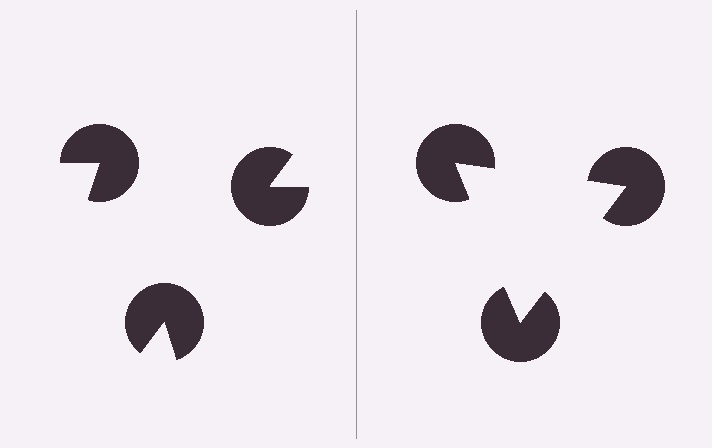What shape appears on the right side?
An illusory triangle.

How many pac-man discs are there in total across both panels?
6 — 3 on each side.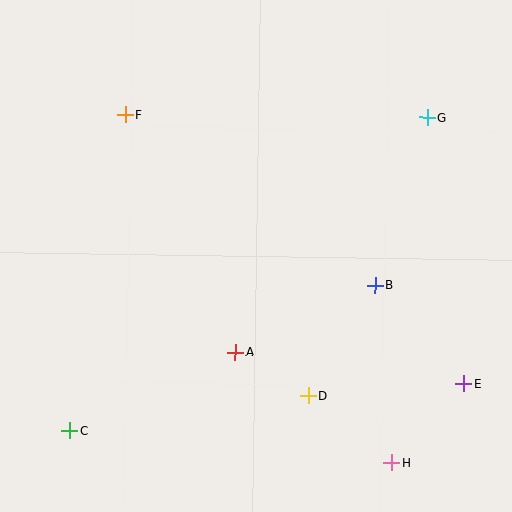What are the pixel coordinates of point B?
Point B is at (375, 285).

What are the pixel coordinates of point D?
Point D is at (308, 396).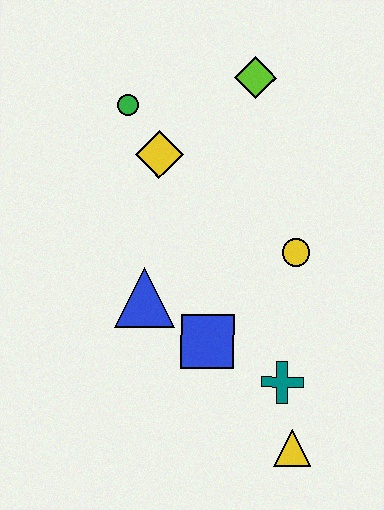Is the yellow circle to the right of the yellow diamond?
Yes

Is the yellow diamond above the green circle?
No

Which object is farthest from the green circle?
The yellow triangle is farthest from the green circle.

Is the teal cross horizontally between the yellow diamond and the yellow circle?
Yes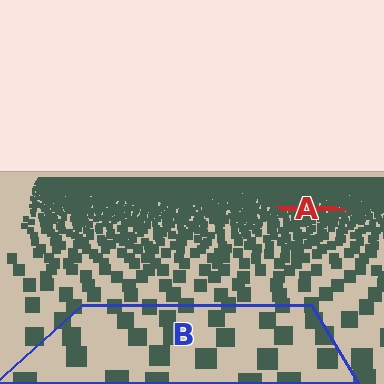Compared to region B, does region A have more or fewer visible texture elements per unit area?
Region A has more texture elements per unit area — they are packed more densely because it is farther away.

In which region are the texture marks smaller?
The texture marks are smaller in region A, because it is farther away.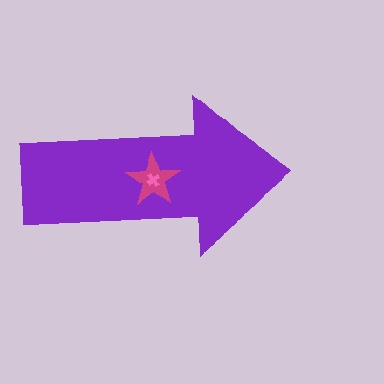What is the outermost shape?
The purple arrow.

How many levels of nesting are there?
3.